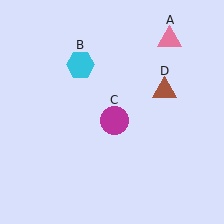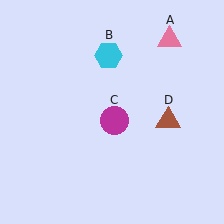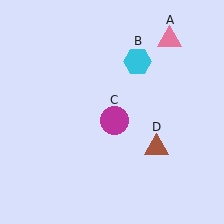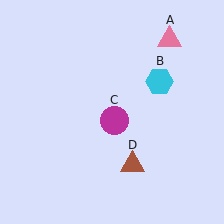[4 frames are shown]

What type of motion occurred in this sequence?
The cyan hexagon (object B), brown triangle (object D) rotated clockwise around the center of the scene.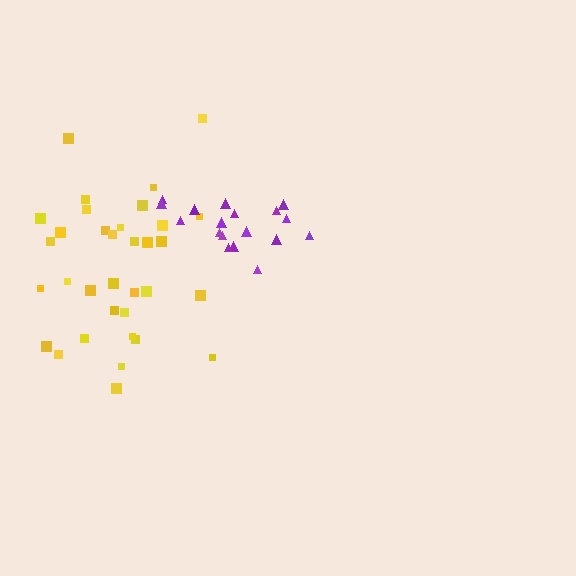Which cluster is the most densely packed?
Purple.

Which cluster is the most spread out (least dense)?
Yellow.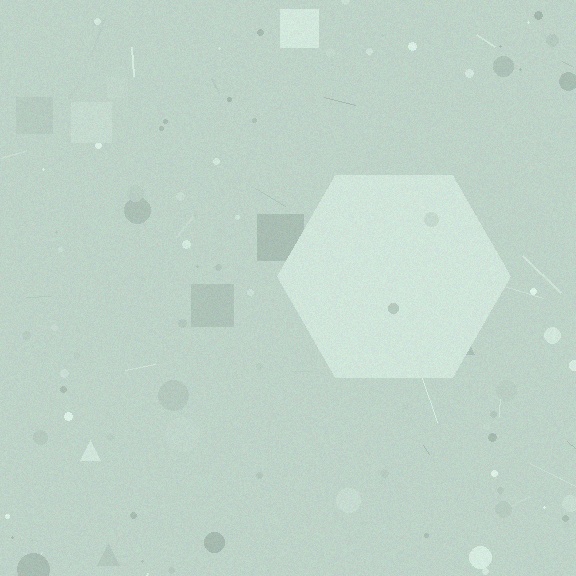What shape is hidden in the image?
A hexagon is hidden in the image.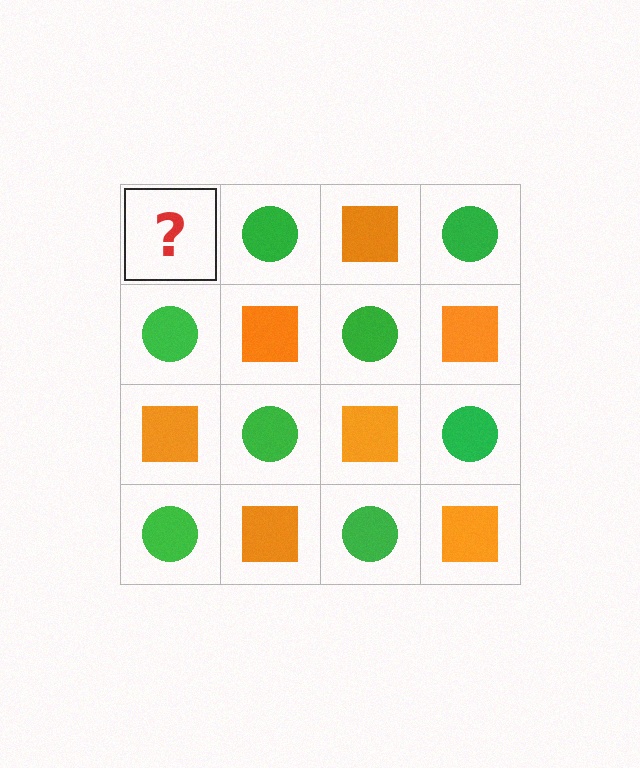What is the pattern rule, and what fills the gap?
The rule is that it alternates orange square and green circle in a checkerboard pattern. The gap should be filled with an orange square.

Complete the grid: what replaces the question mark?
The question mark should be replaced with an orange square.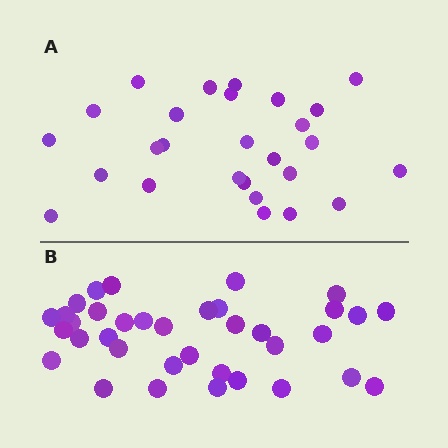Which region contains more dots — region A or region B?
Region B (the bottom region) has more dots.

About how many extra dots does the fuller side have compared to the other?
Region B has roughly 8 or so more dots than region A.